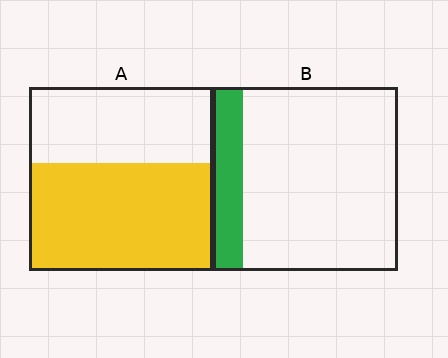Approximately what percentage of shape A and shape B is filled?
A is approximately 60% and B is approximately 15%.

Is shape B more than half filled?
No.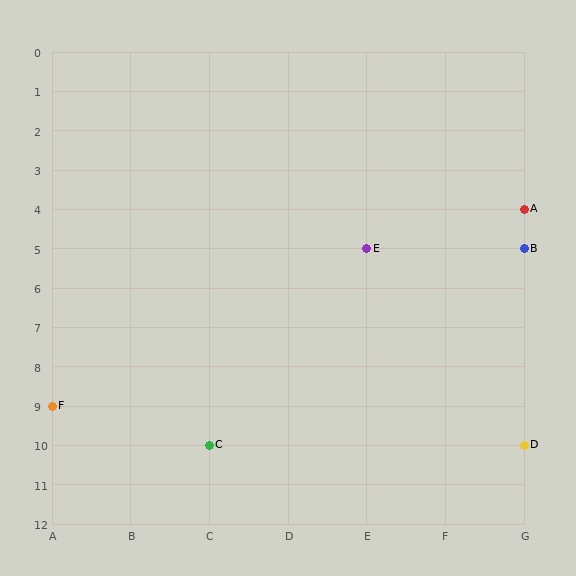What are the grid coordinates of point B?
Point B is at grid coordinates (G, 5).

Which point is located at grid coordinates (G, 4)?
Point A is at (G, 4).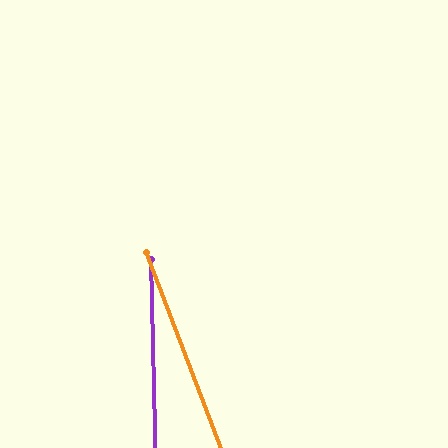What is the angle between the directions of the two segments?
Approximately 20 degrees.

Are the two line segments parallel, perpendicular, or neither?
Neither parallel nor perpendicular — they differ by about 20°.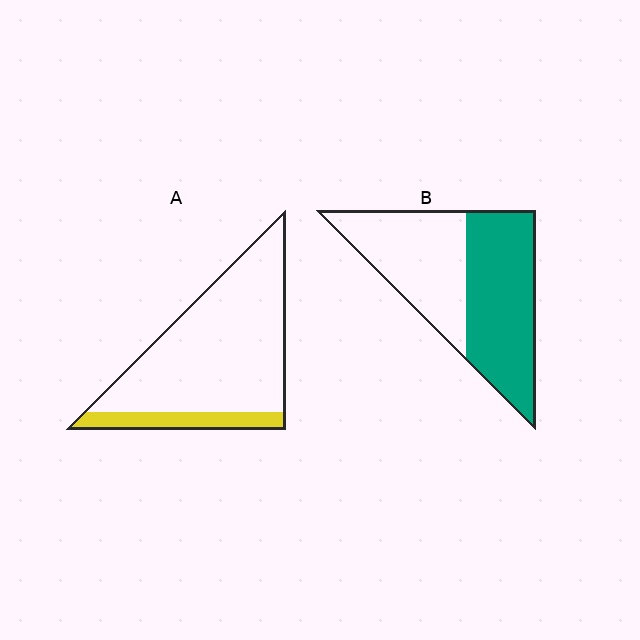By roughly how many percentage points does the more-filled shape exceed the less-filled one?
By roughly 40 percentage points (B over A).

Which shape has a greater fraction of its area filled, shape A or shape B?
Shape B.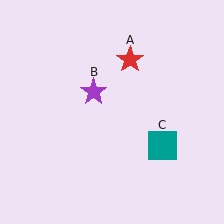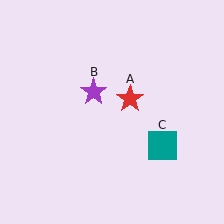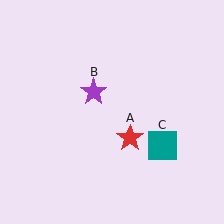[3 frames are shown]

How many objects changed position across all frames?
1 object changed position: red star (object A).